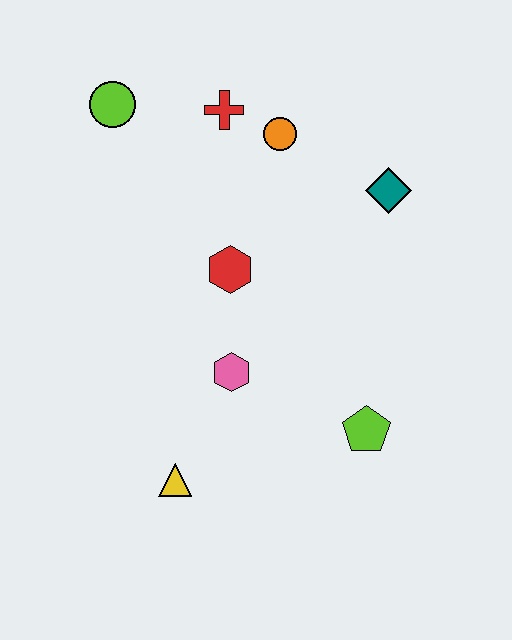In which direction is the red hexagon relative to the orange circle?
The red hexagon is below the orange circle.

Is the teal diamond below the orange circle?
Yes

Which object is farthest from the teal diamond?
The yellow triangle is farthest from the teal diamond.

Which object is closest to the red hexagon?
The pink hexagon is closest to the red hexagon.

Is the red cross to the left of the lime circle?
No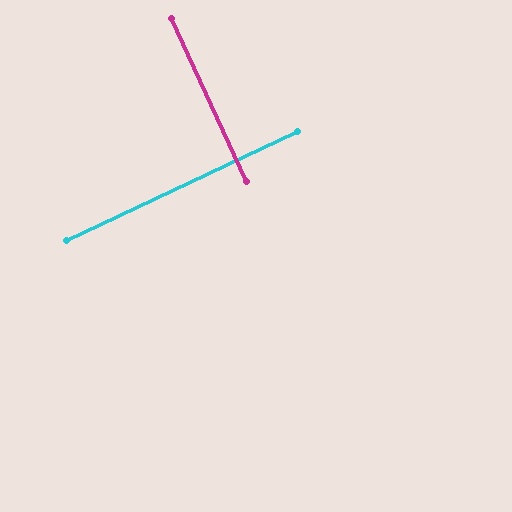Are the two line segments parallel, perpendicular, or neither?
Perpendicular — they meet at approximately 89°.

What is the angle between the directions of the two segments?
Approximately 89 degrees.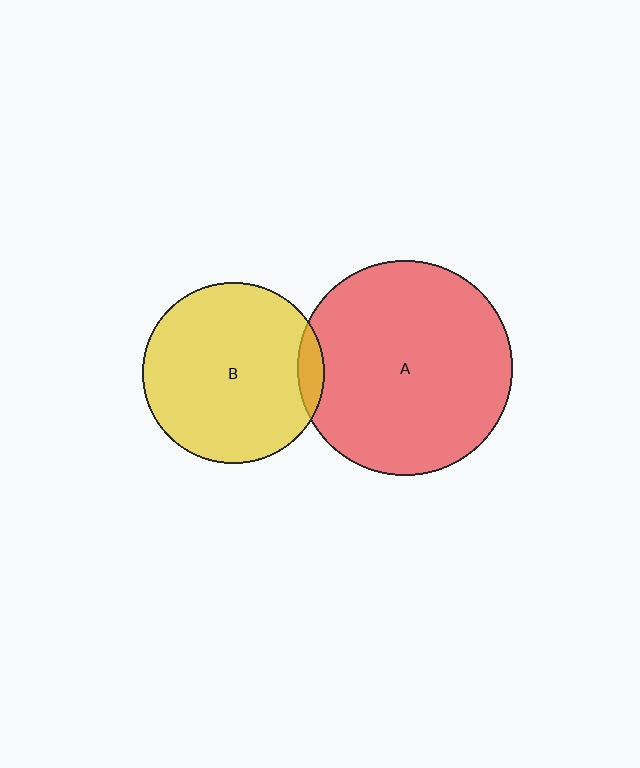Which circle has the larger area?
Circle A (red).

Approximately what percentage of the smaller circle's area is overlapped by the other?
Approximately 5%.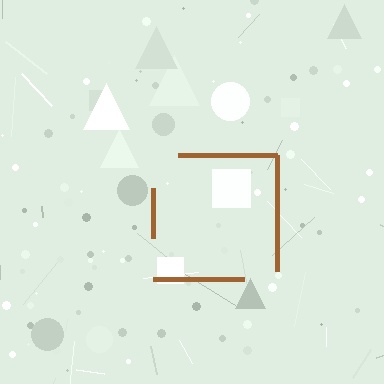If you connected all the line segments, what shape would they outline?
They would outline a square.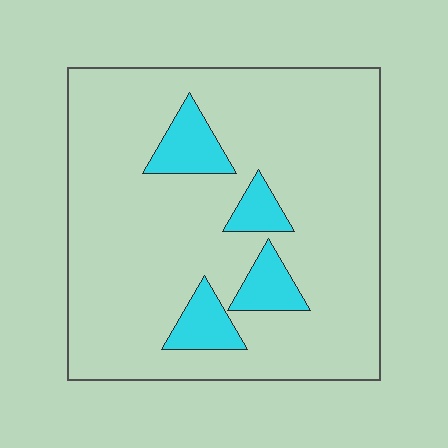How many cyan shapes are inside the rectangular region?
4.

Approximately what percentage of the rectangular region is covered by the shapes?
Approximately 15%.